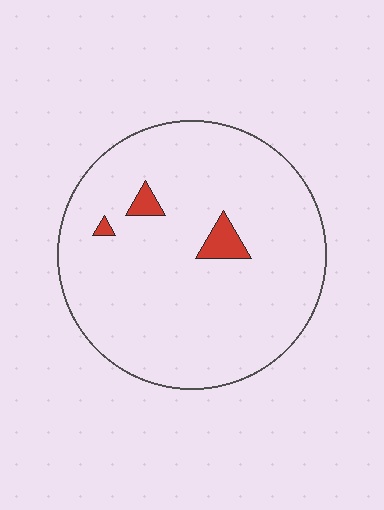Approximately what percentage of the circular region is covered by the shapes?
Approximately 5%.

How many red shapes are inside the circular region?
3.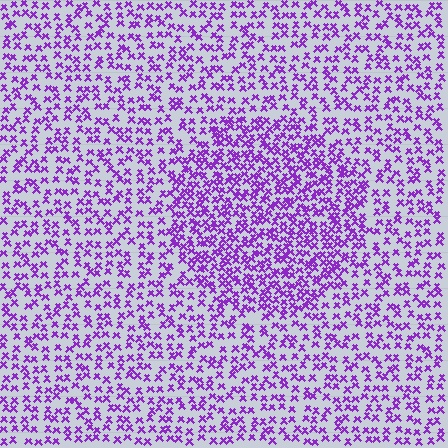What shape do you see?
I see a circle.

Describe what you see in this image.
The image contains small purple elements arranged at two different densities. A circle-shaped region is visible where the elements are more densely packed than the surrounding area.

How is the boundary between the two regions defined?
The boundary is defined by a change in element density (approximately 1.8x ratio). All elements are the same color, size, and shape.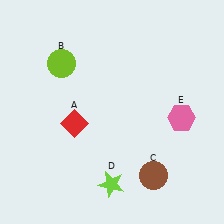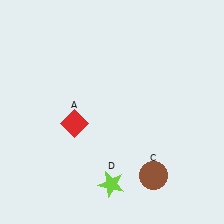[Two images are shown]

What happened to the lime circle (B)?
The lime circle (B) was removed in Image 2. It was in the top-left area of Image 1.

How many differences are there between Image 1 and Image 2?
There are 2 differences between the two images.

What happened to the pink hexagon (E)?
The pink hexagon (E) was removed in Image 2. It was in the bottom-right area of Image 1.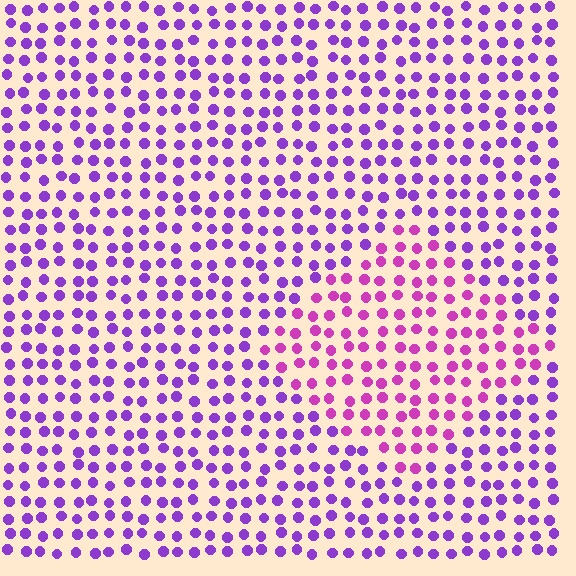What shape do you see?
I see a diamond.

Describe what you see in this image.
The image is filled with small purple elements in a uniform arrangement. A diamond-shaped region is visible where the elements are tinted to a slightly different hue, forming a subtle color boundary.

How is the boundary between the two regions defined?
The boundary is defined purely by a slight shift in hue (about 34 degrees). Spacing, size, and orientation are identical on both sides.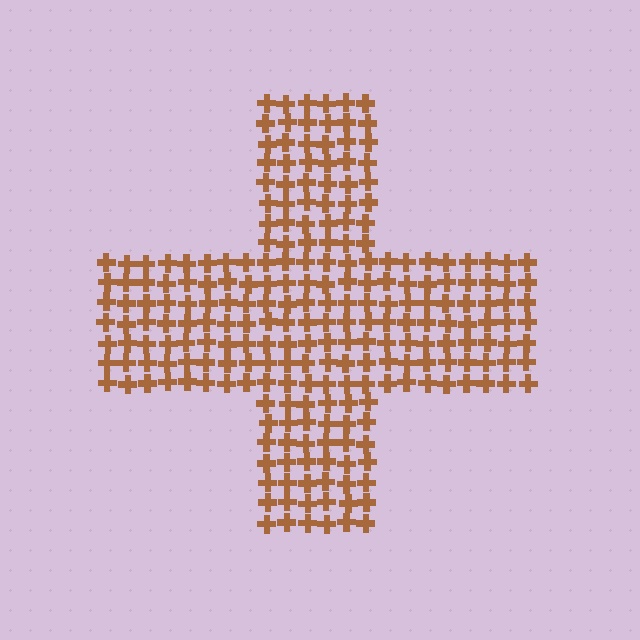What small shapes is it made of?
It is made of small crosses.